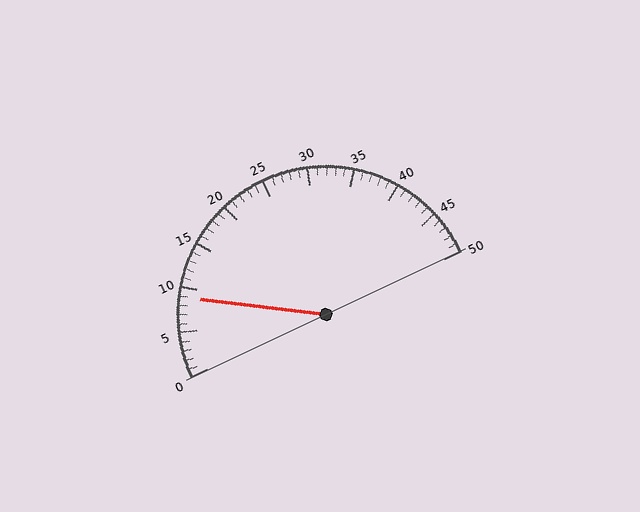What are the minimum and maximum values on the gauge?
The gauge ranges from 0 to 50.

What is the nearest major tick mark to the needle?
The nearest major tick mark is 10.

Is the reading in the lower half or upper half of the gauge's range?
The reading is in the lower half of the range (0 to 50).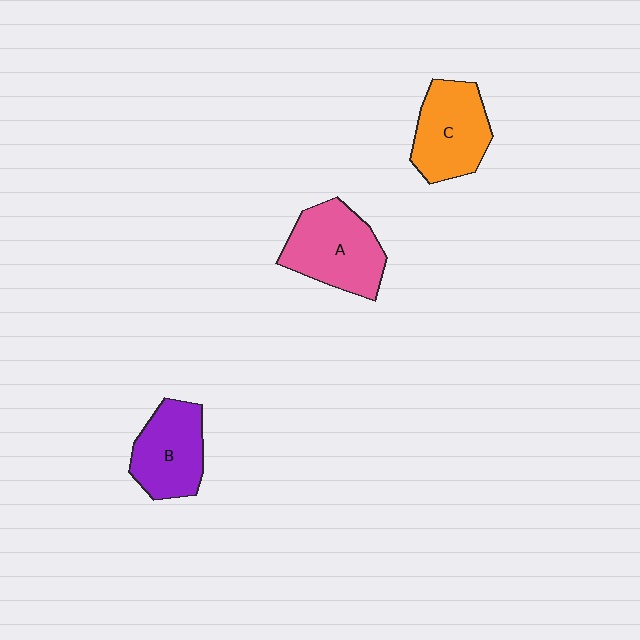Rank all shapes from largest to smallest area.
From largest to smallest: A (pink), C (orange), B (purple).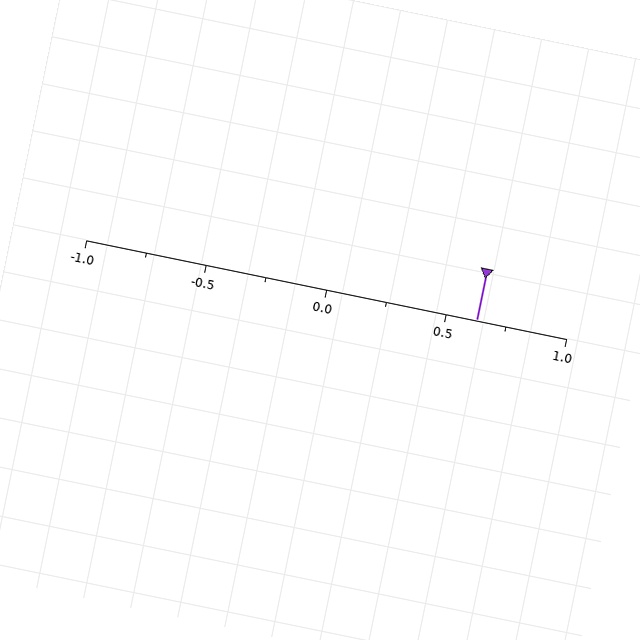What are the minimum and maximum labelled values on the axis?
The axis runs from -1.0 to 1.0.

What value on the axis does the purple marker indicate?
The marker indicates approximately 0.62.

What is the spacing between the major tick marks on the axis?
The major ticks are spaced 0.5 apart.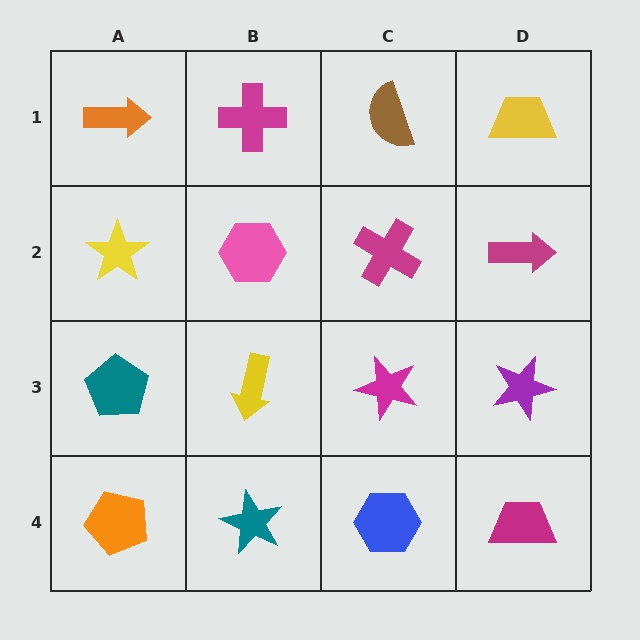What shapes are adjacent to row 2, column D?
A yellow trapezoid (row 1, column D), a purple star (row 3, column D), a magenta cross (row 2, column C).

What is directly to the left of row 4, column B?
An orange pentagon.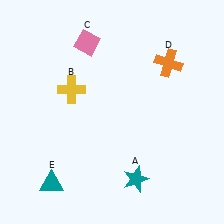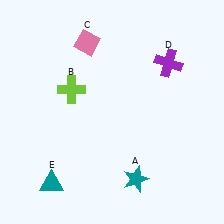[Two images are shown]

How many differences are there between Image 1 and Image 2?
There are 2 differences between the two images.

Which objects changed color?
B changed from yellow to lime. D changed from orange to purple.